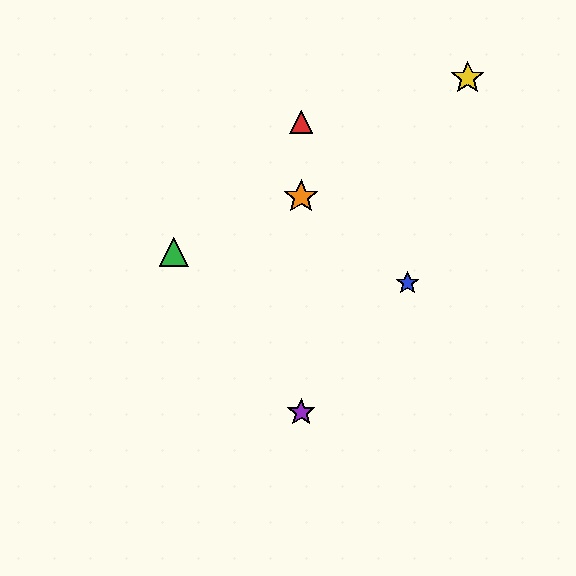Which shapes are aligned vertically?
The red triangle, the purple star, the orange star are aligned vertically.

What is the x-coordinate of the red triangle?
The red triangle is at x≈301.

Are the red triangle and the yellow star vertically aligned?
No, the red triangle is at x≈301 and the yellow star is at x≈468.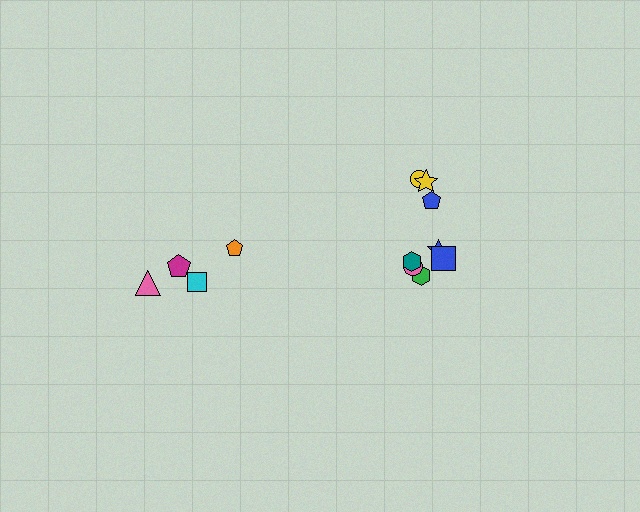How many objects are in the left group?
There are 4 objects.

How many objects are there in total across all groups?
There are 12 objects.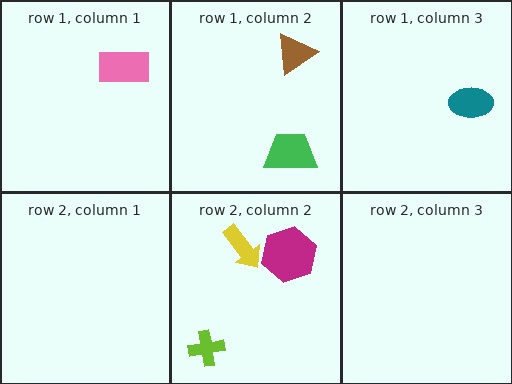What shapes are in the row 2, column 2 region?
The yellow arrow, the lime cross, the magenta hexagon.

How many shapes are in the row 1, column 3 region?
1.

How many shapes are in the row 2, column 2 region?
3.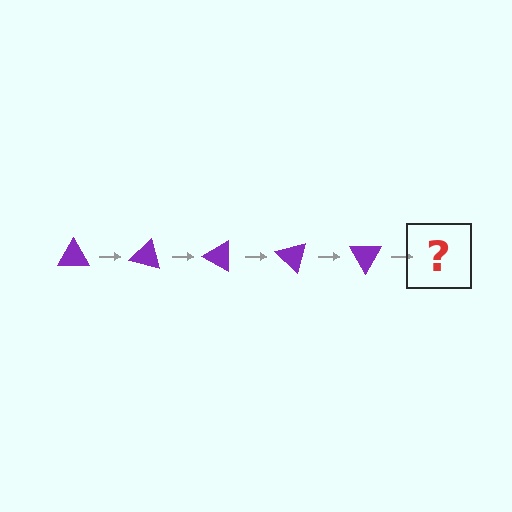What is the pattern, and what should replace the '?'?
The pattern is that the triangle rotates 15 degrees each step. The '?' should be a purple triangle rotated 75 degrees.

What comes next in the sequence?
The next element should be a purple triangle rotated 75 degrees.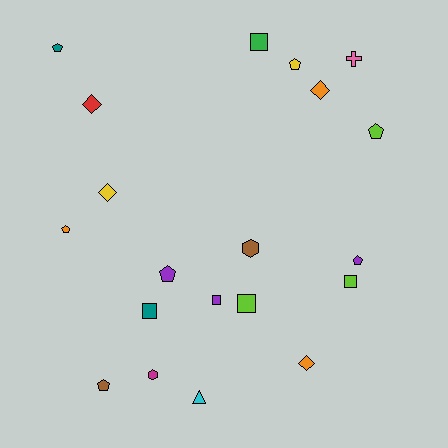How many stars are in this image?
There are no stars.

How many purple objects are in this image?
There are 3 purple objects.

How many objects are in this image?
There are 20 objects.